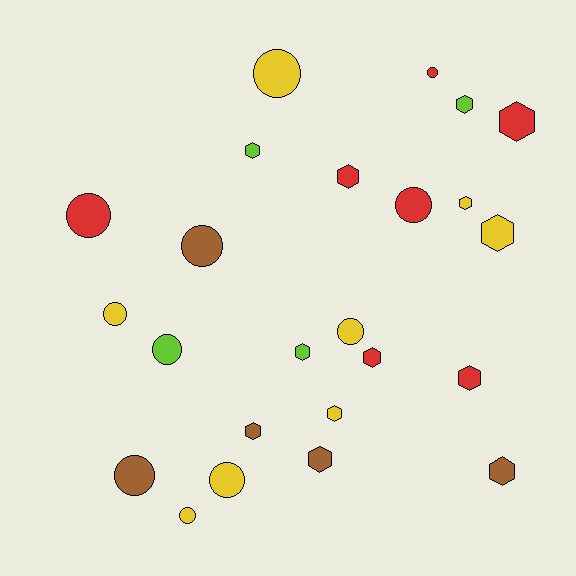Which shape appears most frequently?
Hexagon, with 13 objects.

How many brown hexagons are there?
There are 3 brown hexagons.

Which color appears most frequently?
Yellow, with 8 objects.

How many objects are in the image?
There are 24 objects.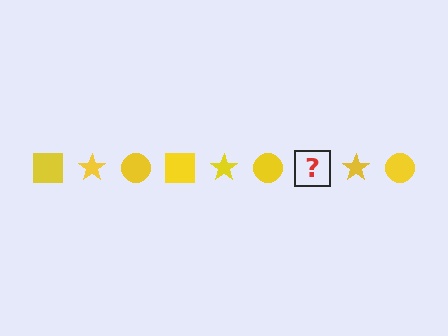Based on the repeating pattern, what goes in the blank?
The blank should be a yellow square.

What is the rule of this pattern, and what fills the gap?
The rule is that the pattern cycles through square, star, circle shapes in yellow. The gap should be filled with a yellow square.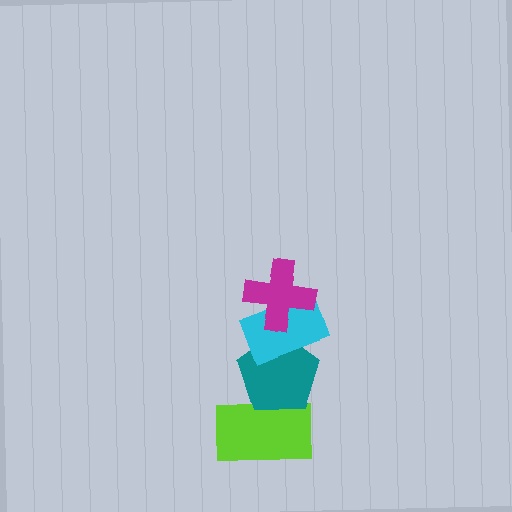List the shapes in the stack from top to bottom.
From top to bottom: the magenta cross, the cyan rectangle, the teal pentagon, the lime rectangle.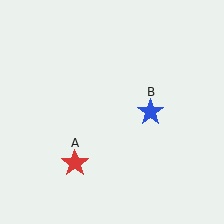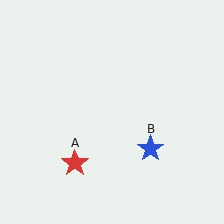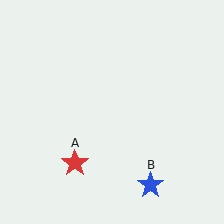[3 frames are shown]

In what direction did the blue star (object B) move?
The blue star (object B) moved down.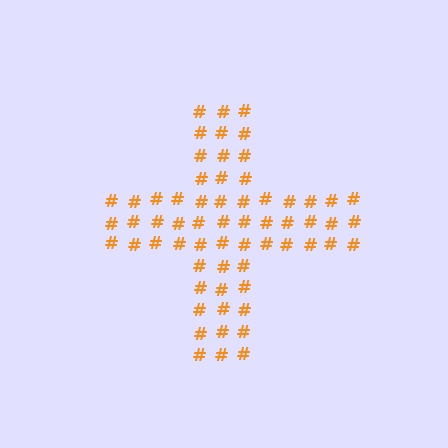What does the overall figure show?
The overall figure shows a cross.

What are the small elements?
The small elements are hash symbols.